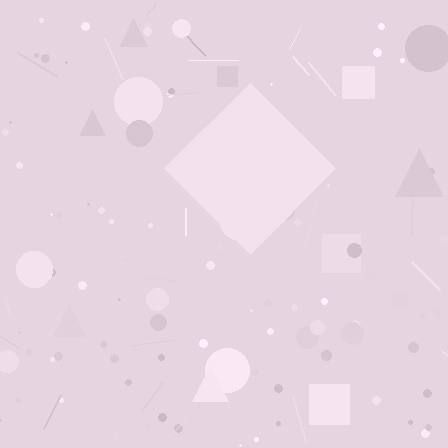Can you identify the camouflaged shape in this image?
The camouflaged shape is a diamond.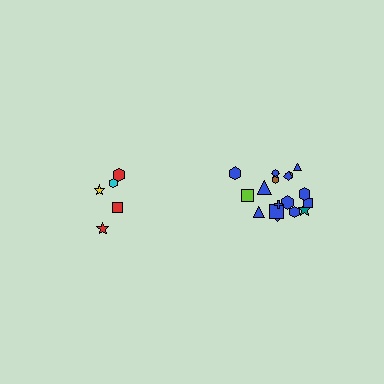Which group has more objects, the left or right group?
The right group.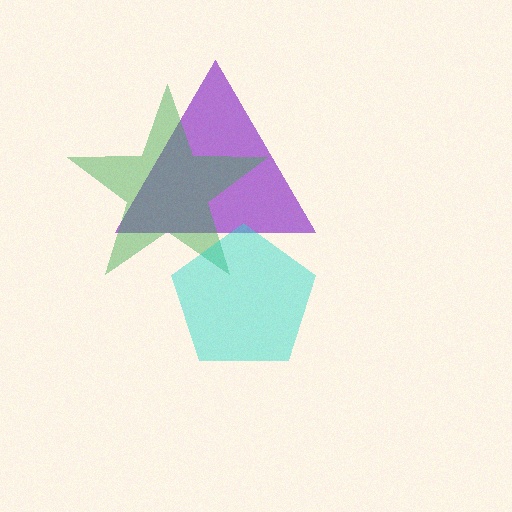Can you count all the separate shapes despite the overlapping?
Yes, there are 3 separate shapes.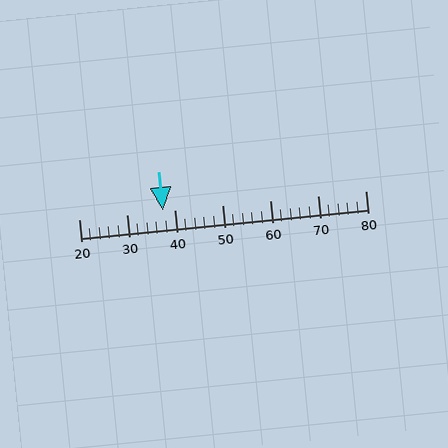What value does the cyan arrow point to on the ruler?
The cyan arrow points to approximately 38.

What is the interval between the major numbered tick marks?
The major tick marks are spaced 10 units apart.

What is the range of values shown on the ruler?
The ruler shows values from 20 to 80.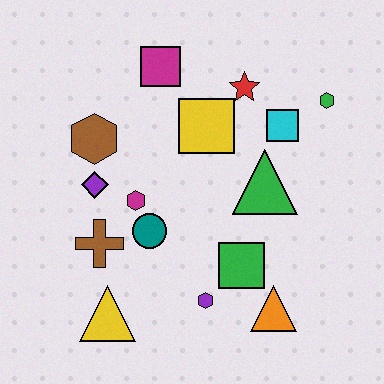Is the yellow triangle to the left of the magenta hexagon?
Yes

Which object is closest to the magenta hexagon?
The teal circle is closest to the magenta hexagon.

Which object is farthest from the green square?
The magenta square is farthest from the green square.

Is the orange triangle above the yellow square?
No